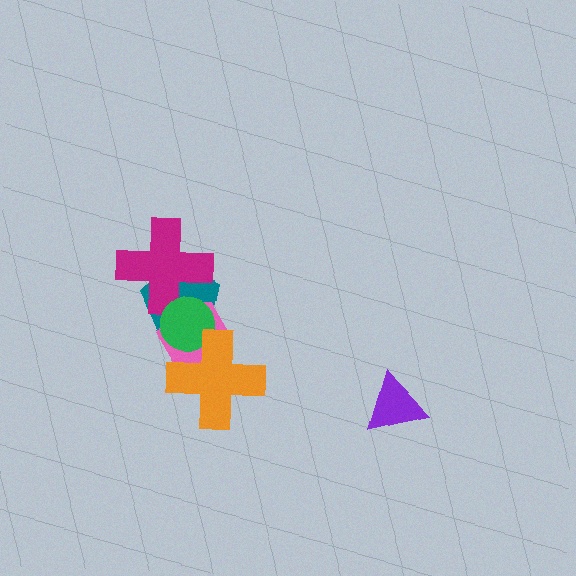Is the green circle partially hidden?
Yes, it is partially covered by another shape.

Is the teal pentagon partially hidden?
Yes, it is partially covered by another shape.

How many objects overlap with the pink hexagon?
4 objects overlap with the pink hexagon.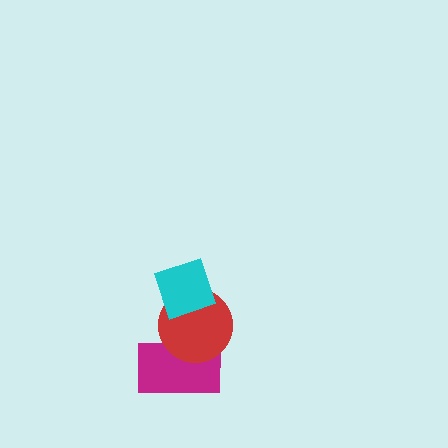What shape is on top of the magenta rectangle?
The red circle is on top of the magenta rectangle.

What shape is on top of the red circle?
The cyan diamond is on top of the red circle.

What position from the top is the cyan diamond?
The cyan diamond is 1st from the top.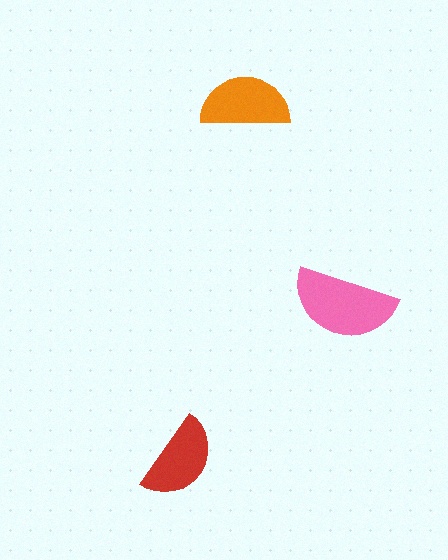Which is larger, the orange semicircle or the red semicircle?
The orange one.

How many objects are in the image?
There are 3 objects in the image.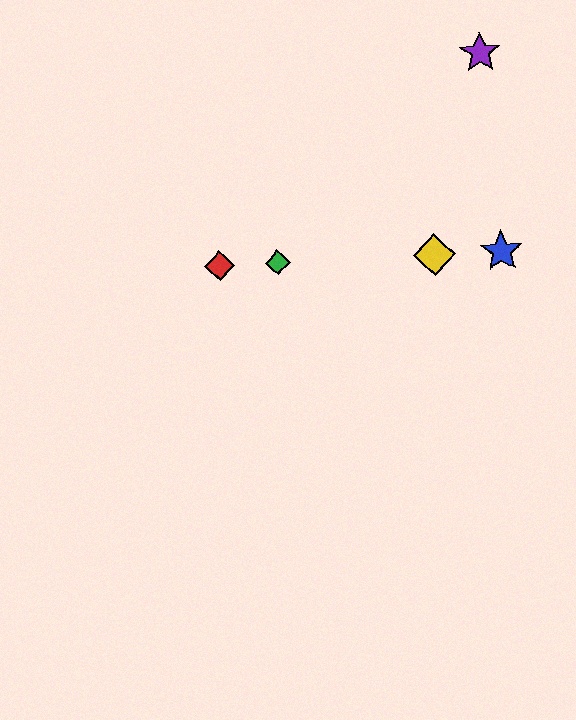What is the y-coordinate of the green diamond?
The green diamond is at y≈263.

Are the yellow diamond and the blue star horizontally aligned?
Yes, both are at y≈255.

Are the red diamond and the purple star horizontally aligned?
No, the red diamond is at y≈266 and the purple star is at y≈53.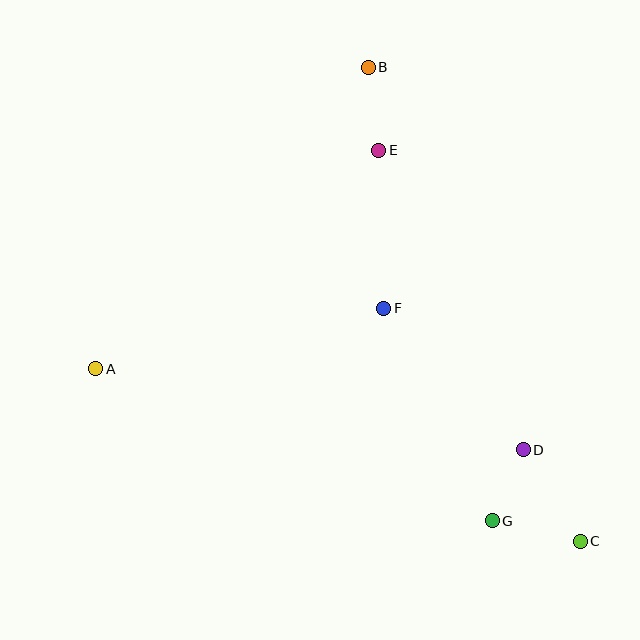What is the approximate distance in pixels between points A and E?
The distance between A and E is approximately 358 pixels.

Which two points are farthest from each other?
Points B and C are farthest from each other.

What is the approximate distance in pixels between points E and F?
The distance between E and F is approximately 158 pixels.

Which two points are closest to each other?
Points D and G are closest to each other.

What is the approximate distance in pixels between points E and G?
The distance between E and G is approximately 387 pixels.